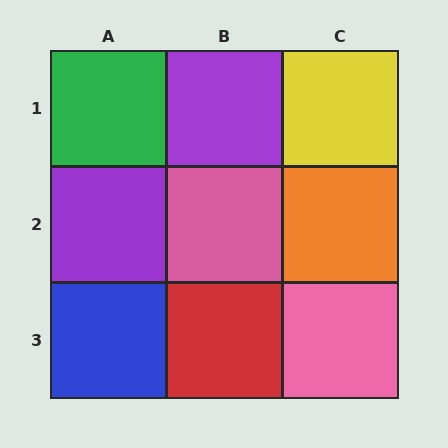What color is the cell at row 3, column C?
Pink.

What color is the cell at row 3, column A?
Blue.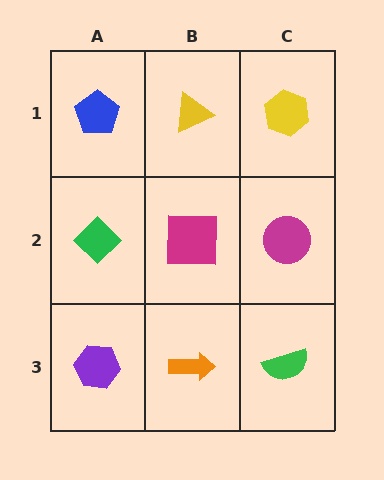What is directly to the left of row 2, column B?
A green diamond.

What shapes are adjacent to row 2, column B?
A yellow triangle (row 1, column B), an orange arrow (row 3, column B), a green diamond (row 2, column A), a magenta circle (row 2, column C).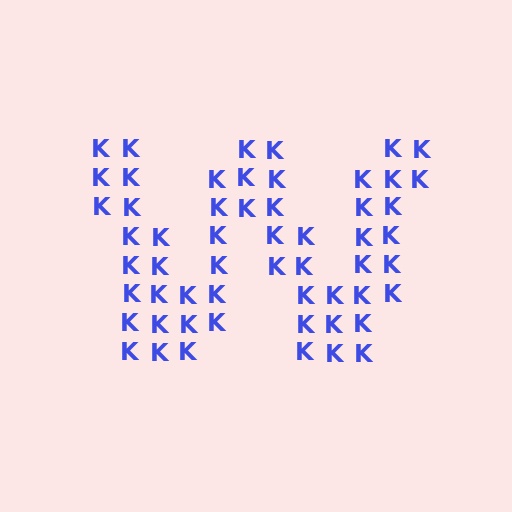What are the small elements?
The small elements are letter K's.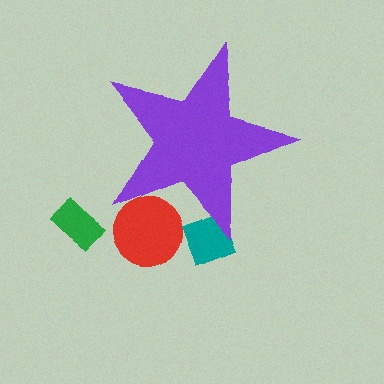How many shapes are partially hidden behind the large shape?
2 shapes are partially hidden.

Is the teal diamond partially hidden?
Yes, the teal diamond is partially hidden behind the purple star.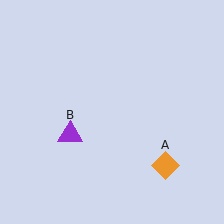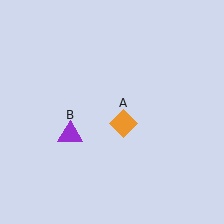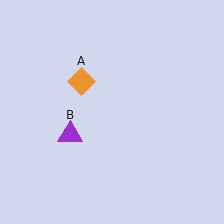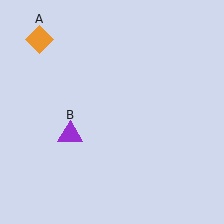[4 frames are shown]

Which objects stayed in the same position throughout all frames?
Purple triangle (object B) remained stationary.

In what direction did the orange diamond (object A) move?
The orange diamond (object A) moved up and to the left.